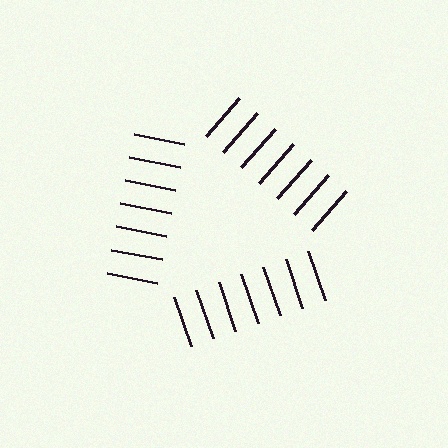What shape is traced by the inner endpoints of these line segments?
An illusory triangle — the line segments terminate on its edges but no continuous stroke is drawn.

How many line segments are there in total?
21 — 7 along each of the 3 edges.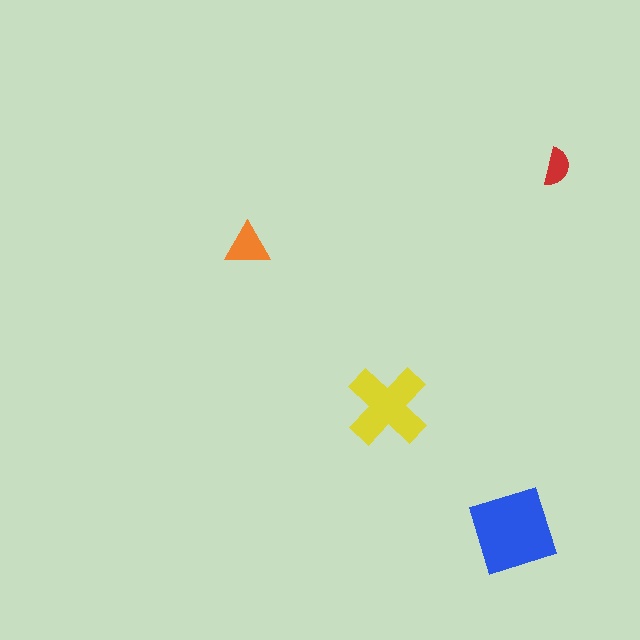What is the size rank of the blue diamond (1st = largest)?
1st.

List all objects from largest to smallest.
The blue diamond, the yellow cross, the orange triangle, the red semicircle.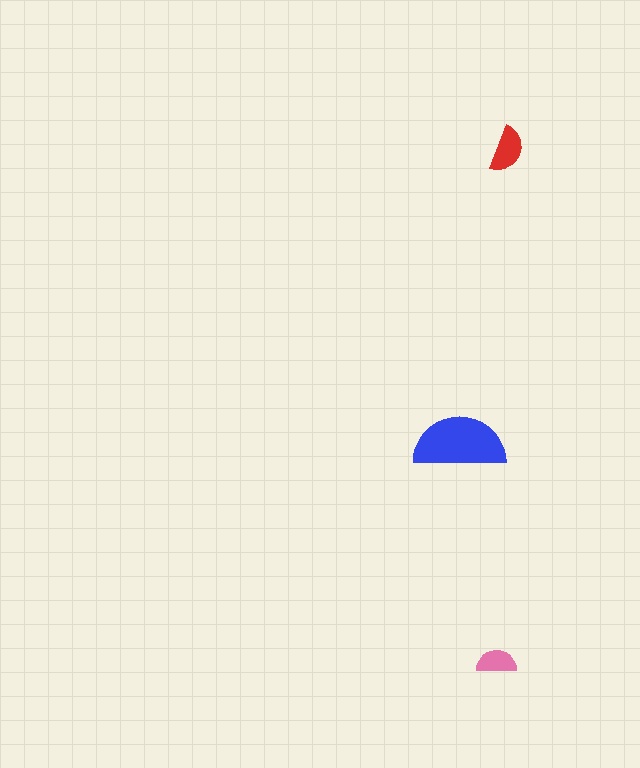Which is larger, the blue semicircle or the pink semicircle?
The blue one.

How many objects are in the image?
There are 3 objects in the image.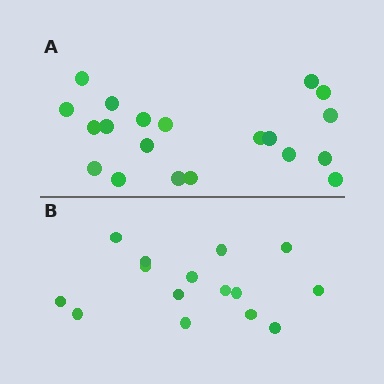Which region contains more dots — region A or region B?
Region A (the top region) has more dots.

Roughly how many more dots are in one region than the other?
Region A has about 5 more dots than region B.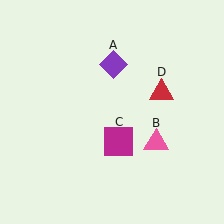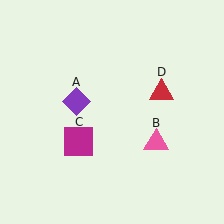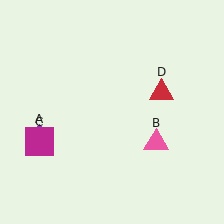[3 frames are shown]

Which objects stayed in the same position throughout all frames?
Pink triangle (object B) and red triangle (object D) remained stationary.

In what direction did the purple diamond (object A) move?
The purple diamond (object A) moved down and to the left.